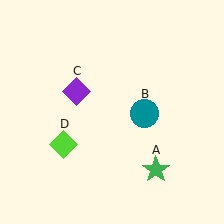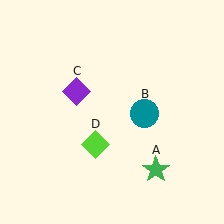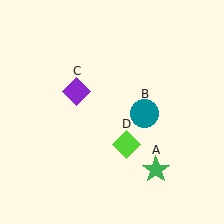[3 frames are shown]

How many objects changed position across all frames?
1 object changed position: lime diamond (object D).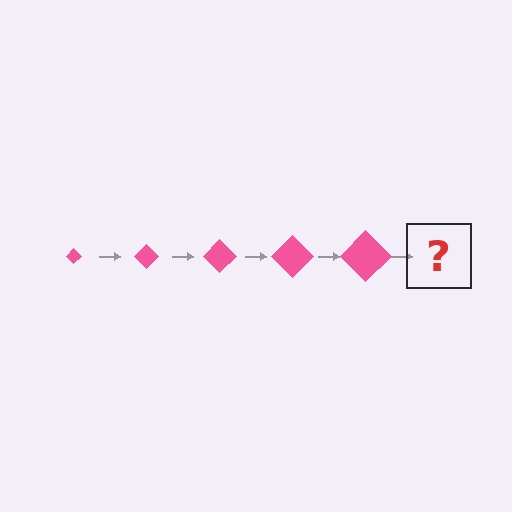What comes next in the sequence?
The next element should be a pink diamond, larger than the previous one.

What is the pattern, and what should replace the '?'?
The pattern is that the diamond gets progressively larger each step. The '?' should be a pink diamond, larger than the previous one.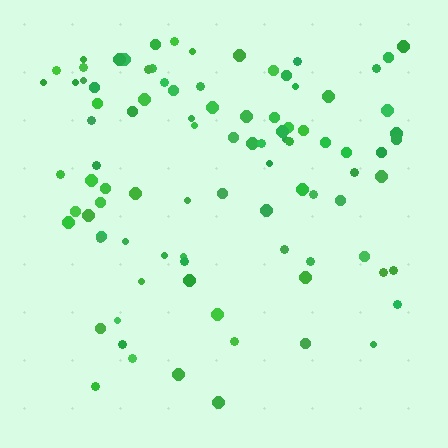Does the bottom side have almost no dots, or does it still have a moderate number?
Still a moderate number, just noticeably fewer than the top.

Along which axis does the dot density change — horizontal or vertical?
Vertical.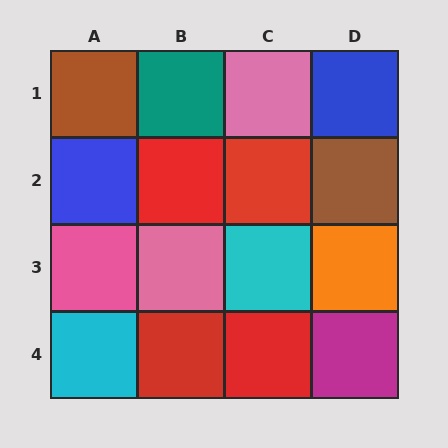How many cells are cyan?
2 cells are cyan.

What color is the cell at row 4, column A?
Cyan.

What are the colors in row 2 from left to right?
Blue, red, red, brown.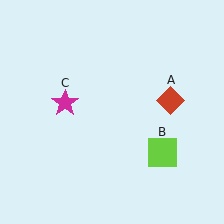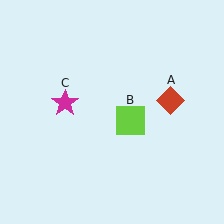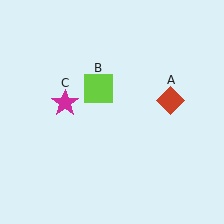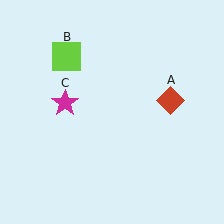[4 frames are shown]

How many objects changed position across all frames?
1 object changed position: lime square (object B).